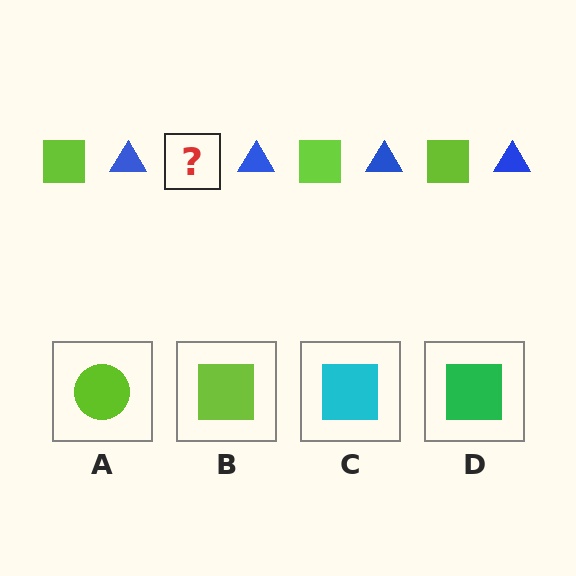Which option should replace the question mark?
Option B.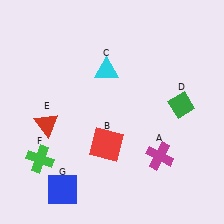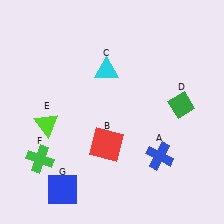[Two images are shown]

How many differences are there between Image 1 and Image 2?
There are 2 differences between the two images.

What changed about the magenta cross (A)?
In Image 1, A is magenta. In Image 2, it changed to blue.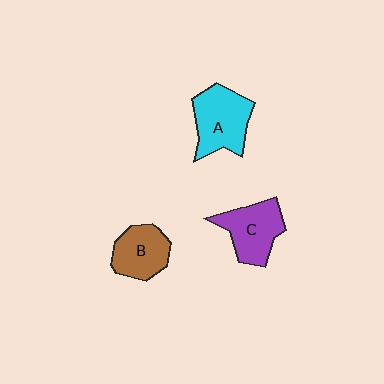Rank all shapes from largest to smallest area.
From largest to smallest: A (cyan), C (purple), B (brown).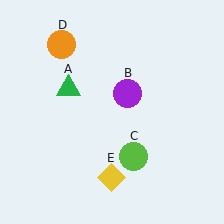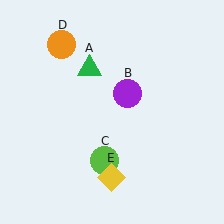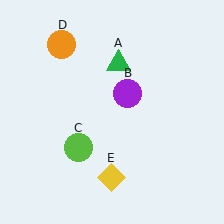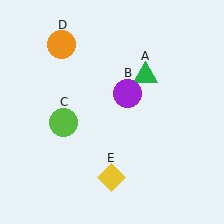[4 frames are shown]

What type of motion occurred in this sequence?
The green triangle (object A), lime circle (object C) rotated clockwise around the center of the scene.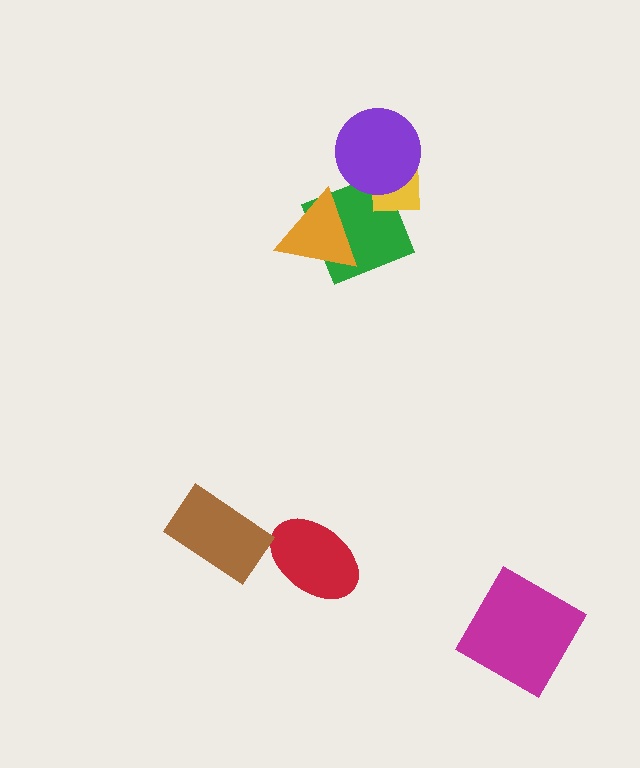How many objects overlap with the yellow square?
2 objects overlap with the yellow square.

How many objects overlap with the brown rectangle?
0 objects overlap with the brown rectangle.